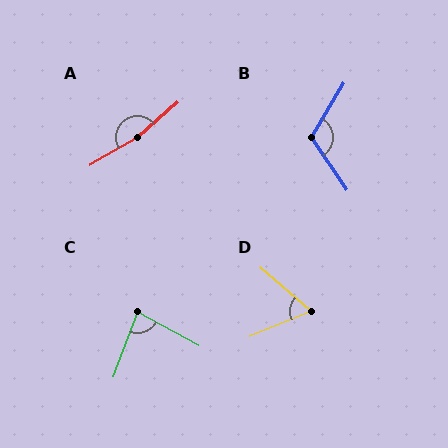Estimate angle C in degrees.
Approximately 82 degrees.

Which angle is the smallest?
D, at approximately 63 degrees.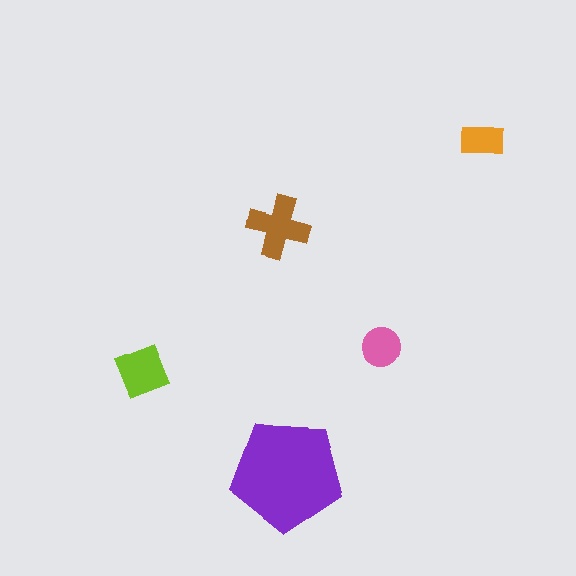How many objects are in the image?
There are 5 objects in the image.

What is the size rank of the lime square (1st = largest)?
3rd.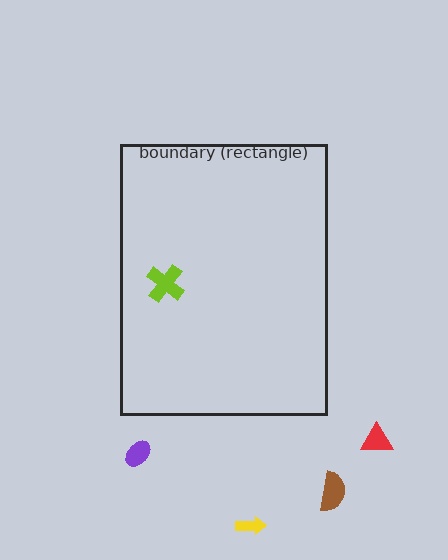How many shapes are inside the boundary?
1 inside, 4 outside.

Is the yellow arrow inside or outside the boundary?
Outside.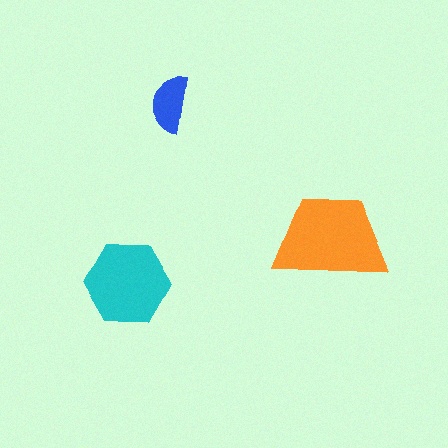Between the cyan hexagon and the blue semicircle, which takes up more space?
The cyan hexagon.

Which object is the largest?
The orange trapezoid.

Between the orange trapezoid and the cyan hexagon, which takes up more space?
The orange trapezoid.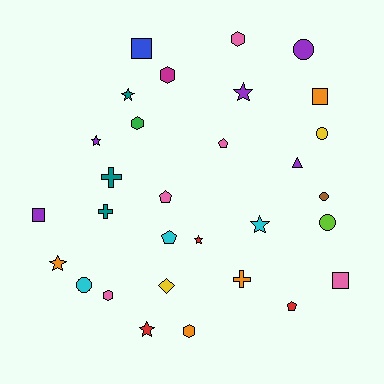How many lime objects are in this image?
There is 1 lime object.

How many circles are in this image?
There are 5 circles.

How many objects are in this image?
There are 30 objects.